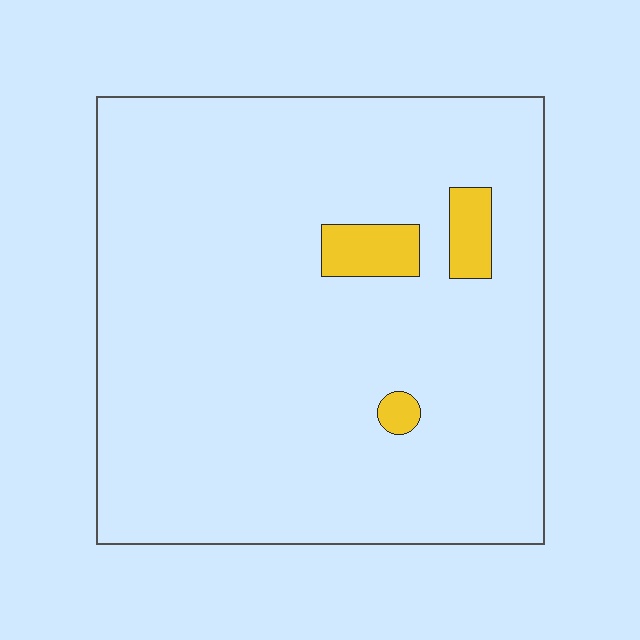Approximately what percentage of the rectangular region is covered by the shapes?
Approximately 5%.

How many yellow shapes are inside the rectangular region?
3.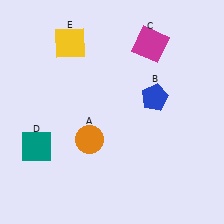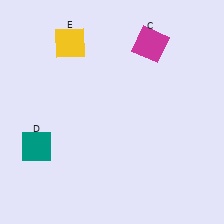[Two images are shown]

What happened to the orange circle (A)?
The orange circle (A) was removed in Image 2. It was in the bottom-left area of Image 1.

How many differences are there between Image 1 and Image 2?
There are 2 differences between the two images.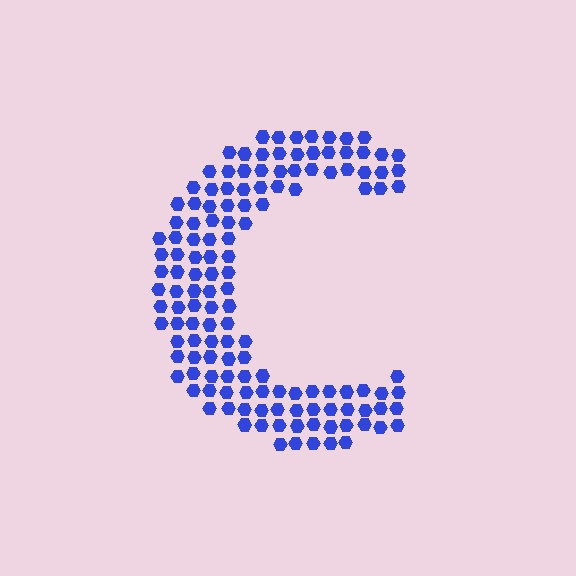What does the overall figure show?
The overall figure shows the letter C.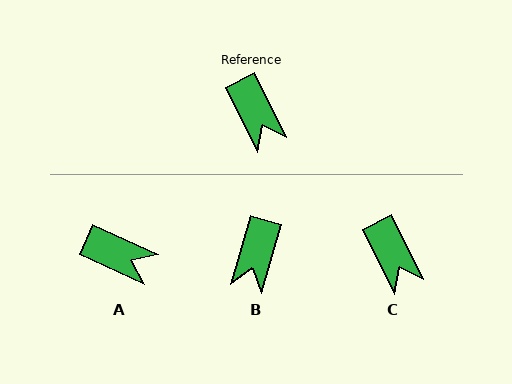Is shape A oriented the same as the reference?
No, it is off by about 39 degrees.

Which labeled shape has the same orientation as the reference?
C.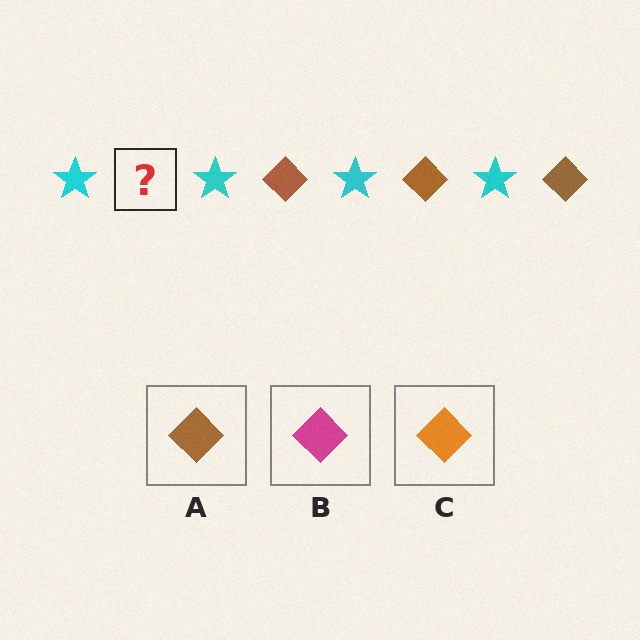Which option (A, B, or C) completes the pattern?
A.